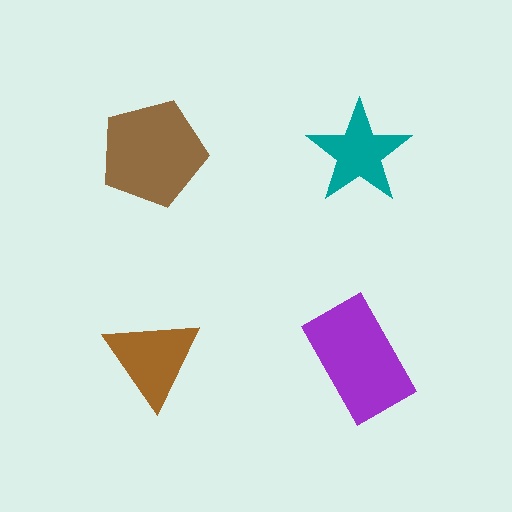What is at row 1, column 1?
A brown pentagon.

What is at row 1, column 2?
A teal star.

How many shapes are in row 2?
2 shapes.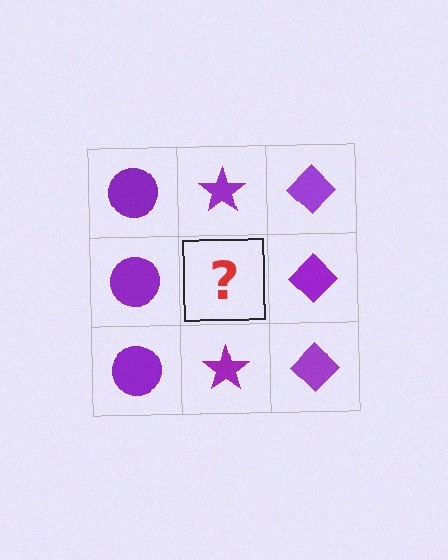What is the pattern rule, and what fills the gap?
The rule is that each column has a consistent shape. The gap should be filled with a purple star.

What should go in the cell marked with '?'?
The missing cell should contain a purple star.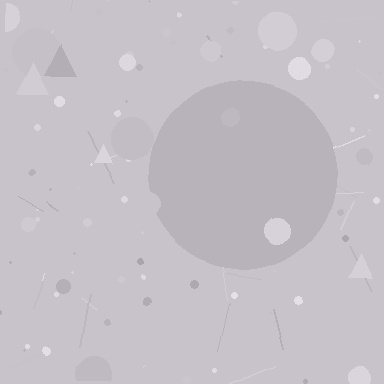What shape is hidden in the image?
A circle is hidden in the image.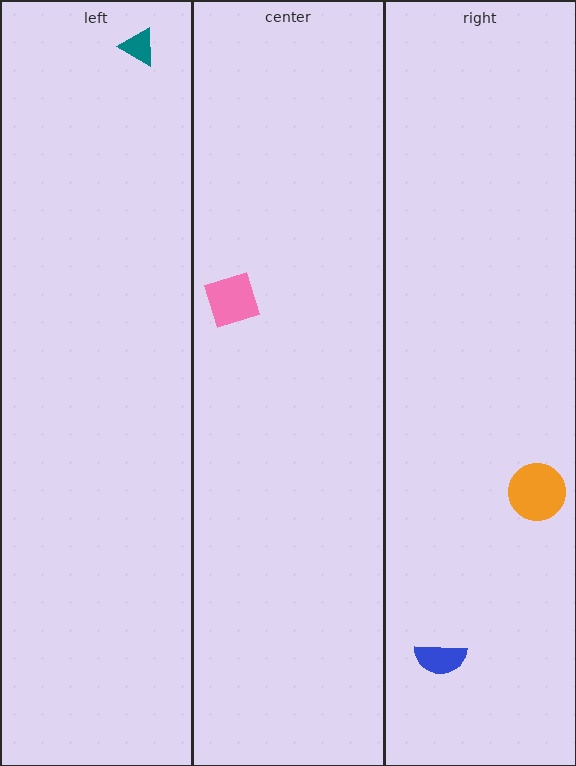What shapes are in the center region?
The pink diamond.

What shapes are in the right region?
The orange circle, the blue semicircle.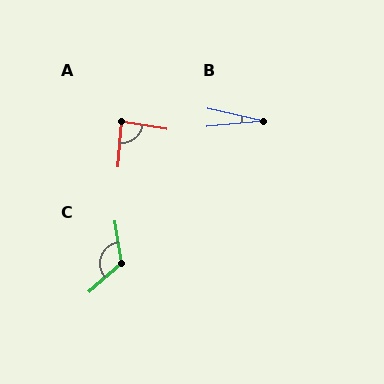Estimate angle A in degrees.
Approximately 84 degrees.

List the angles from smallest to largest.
B (18°), A (84°), C (122°).